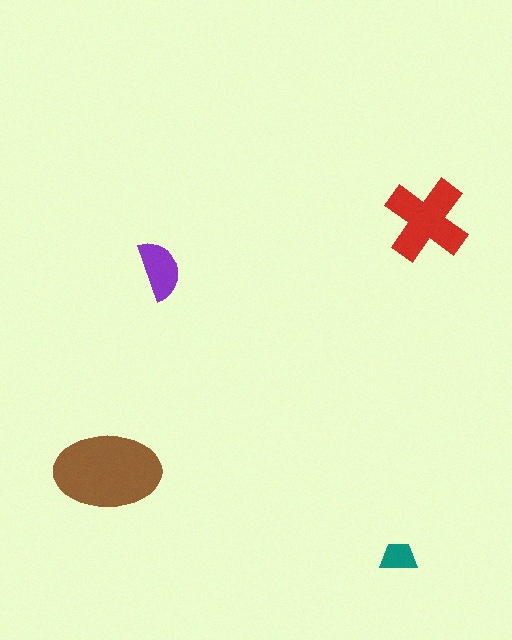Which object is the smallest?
The teal trapezoid.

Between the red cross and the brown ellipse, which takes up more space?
The brown ellipse.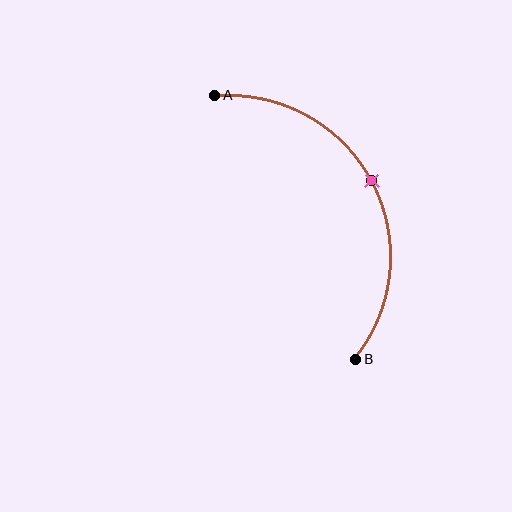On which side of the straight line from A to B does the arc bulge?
The arc bulges to the right of the straight line connecting A and B.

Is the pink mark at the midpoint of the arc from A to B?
Yes. The pink mark lies on the arc at equal arc-length from both A and B — it is the arc midpoint.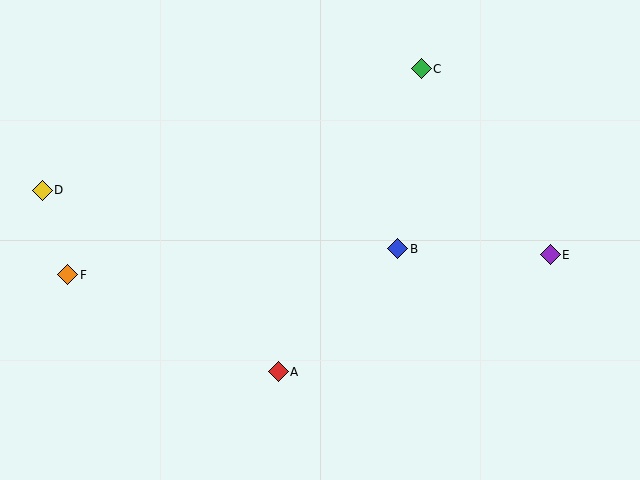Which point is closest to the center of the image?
Point B at (397, 249) is closest to the center.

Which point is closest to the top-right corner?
Point C is closest to the top-right corner.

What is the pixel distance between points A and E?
The distance between A and E is 296 pixels.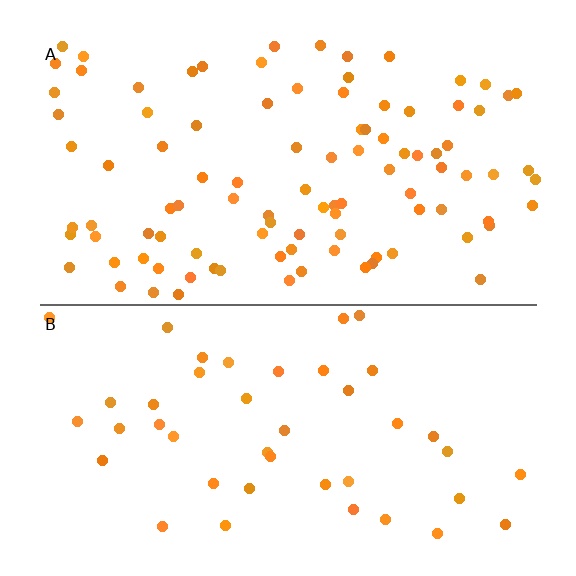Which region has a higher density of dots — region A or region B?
A (the top).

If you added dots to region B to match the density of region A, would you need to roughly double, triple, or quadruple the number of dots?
Approximately double.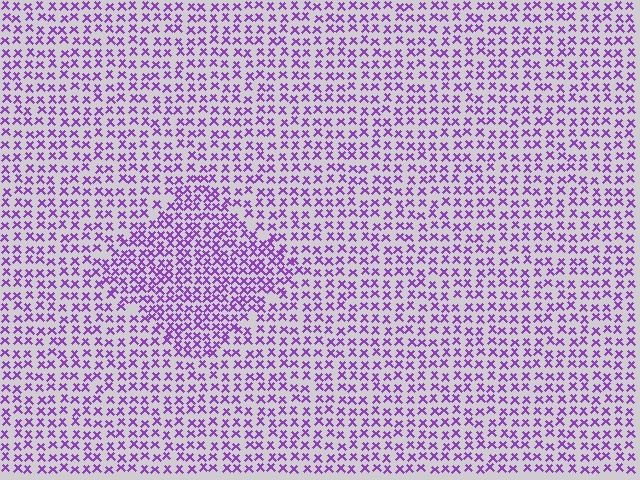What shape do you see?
I see a diamond.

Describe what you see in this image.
The image contains small purple elements arranged at two different densities. A diamond-shaped region is visible where the elements are more densely packed than the surrounding area.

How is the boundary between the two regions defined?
The boundary is defined by a change in element density (approximately 1.6x ratio). All elements are the same color, size, and shape.